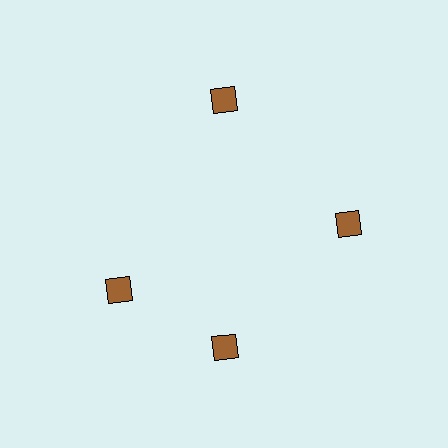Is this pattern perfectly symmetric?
No. The 4 brown diamonds are arranged in a ring, but one element near the 9 o'clock position is rotated out of alignment along the ring, breaking the 4-fold rotational symmetry.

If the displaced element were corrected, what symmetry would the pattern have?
It would have 4-fold rotational symmetry — the pattern would map onto itself every 90 degrees.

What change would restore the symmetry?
The symmetry would be restored by rotating it back into even spacing with its neighbors so that all 4 diamonds sit at equal angles and equal distance from the center.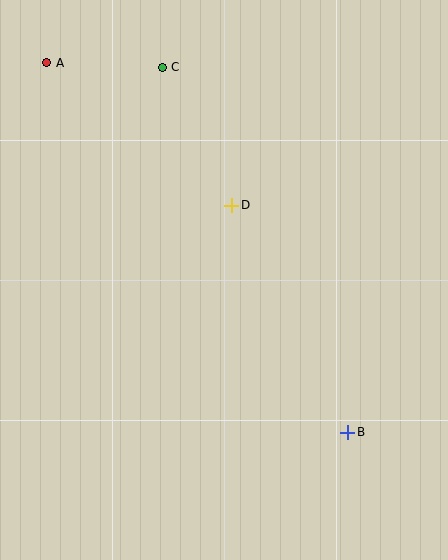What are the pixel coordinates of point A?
Point A is at (47, 63).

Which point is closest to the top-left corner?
Point A is closest to the top-left corner.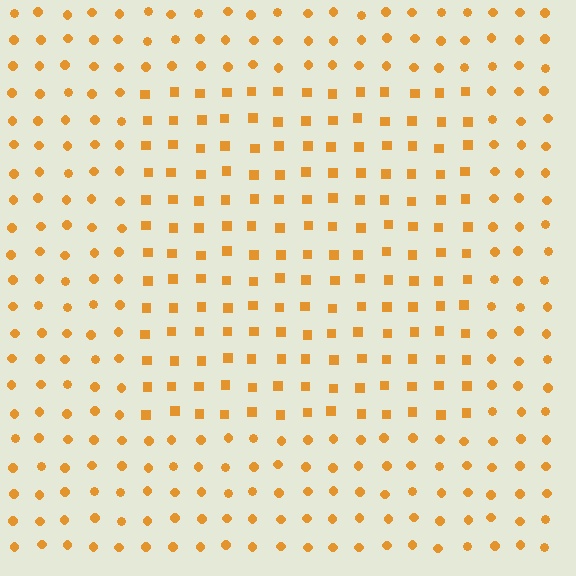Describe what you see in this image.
The image is filled with small orange elements arranged in a uniform grid. A rectangle-shaped region contains squares, while the surrounding area contains circles. The boundary is defined purely by the change in element shape.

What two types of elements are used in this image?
The image uses squares inside the rectangle region and circles outside it.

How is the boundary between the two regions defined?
The boundary is defined by a change in element shape: squares inside vs. circles outside. All elements share the same color and spacing.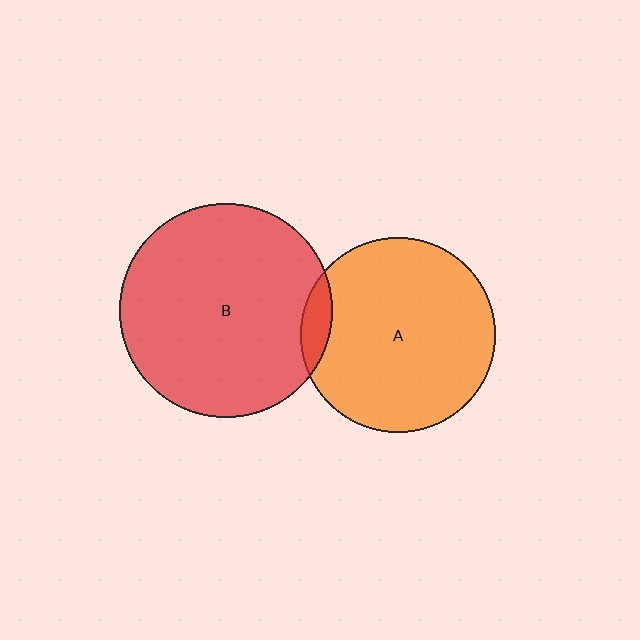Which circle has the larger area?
Circle B (red).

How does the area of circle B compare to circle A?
Approximately 1.2 times.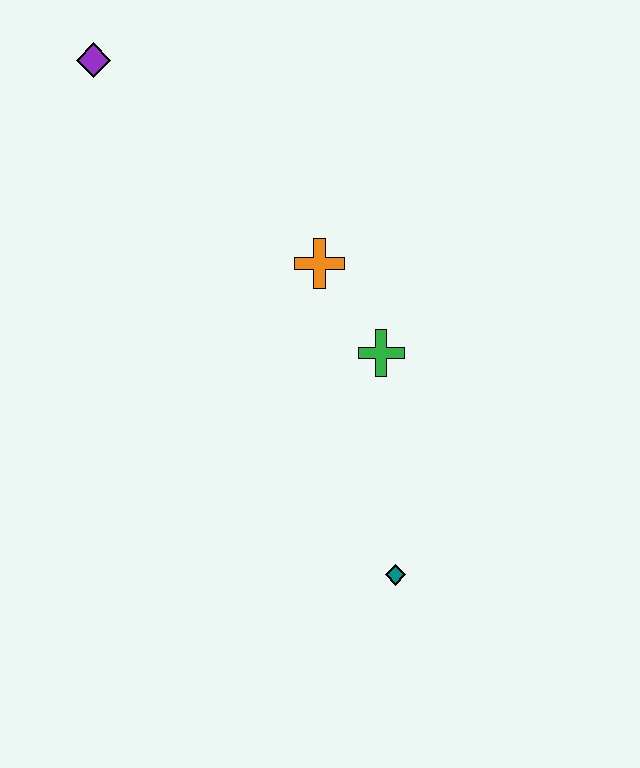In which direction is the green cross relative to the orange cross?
The green cross is below the orange cross.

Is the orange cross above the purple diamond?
No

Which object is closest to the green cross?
The orange cross is closest to the green cross.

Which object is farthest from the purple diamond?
The teal diamond is farthest from the purple diamond.